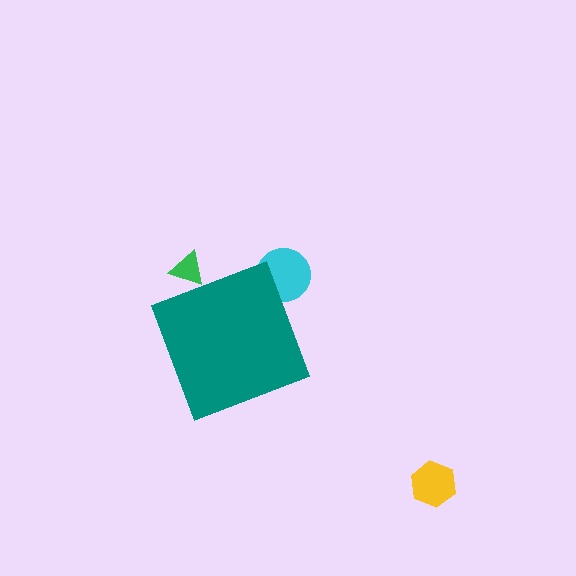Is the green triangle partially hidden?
Yes, the green triangle is partially hidden behind the teal diamond.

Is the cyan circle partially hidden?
Yes, the cyan circle is partially hidden behind the teal diamond.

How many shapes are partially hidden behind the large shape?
2 shapes are partially hidden.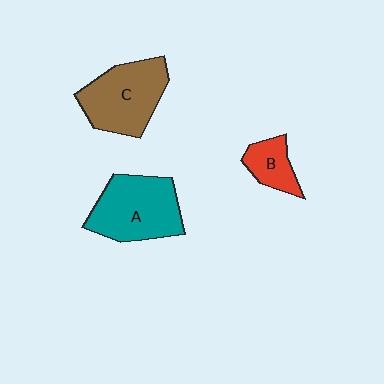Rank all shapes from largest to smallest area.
From largest to smallest: A (teal), C (brown), B (red).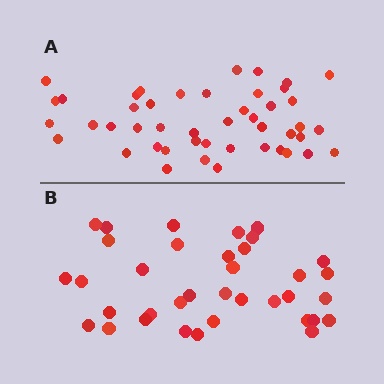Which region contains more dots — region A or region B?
Region A (the top region) has more dots.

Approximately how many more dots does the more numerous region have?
Region A has roughly 10 or so more dots than region B.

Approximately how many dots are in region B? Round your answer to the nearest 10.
About 40 dots. (The exact count is 36, which rounds to 40.)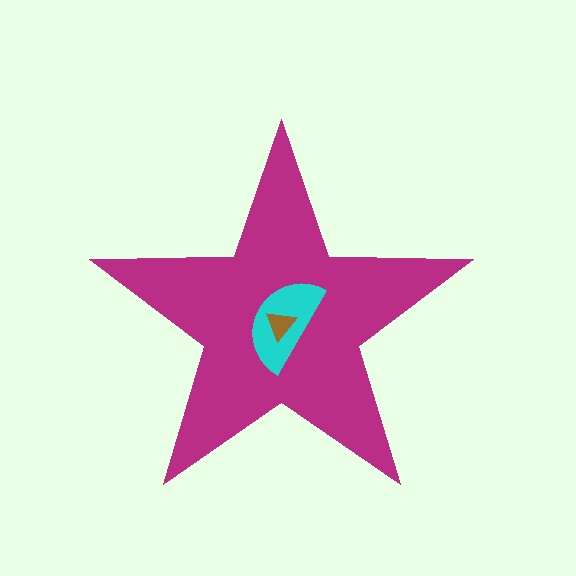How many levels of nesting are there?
3.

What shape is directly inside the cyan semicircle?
The brown triangle.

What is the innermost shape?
The brown triangle.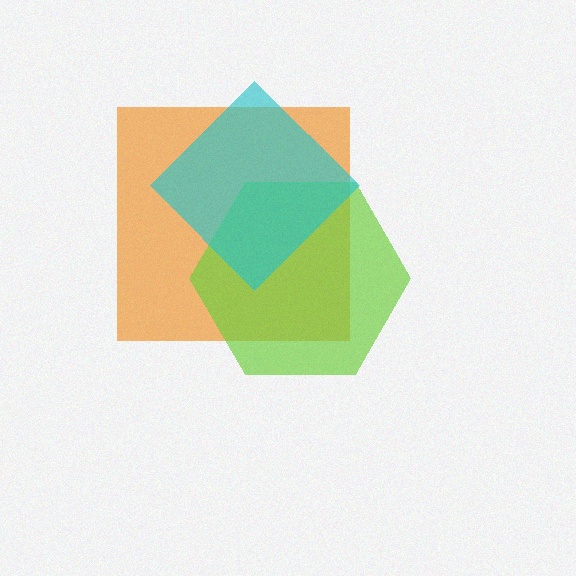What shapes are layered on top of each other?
The layered shapes are: an orange square, a lime hexagon, a cyan diamond.